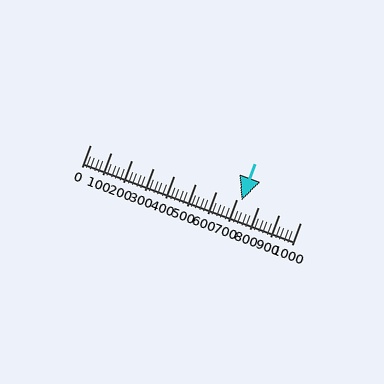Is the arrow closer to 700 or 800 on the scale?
The arrow is closer to 700.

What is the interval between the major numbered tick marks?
The major tick marks are spaced 100 units apart.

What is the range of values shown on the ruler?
The ruler shows values from 0 to 1000.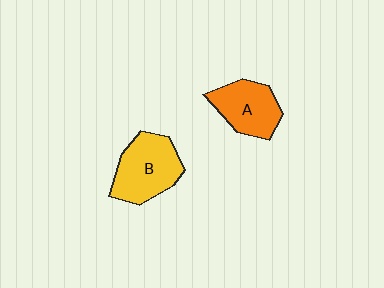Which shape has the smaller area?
Shape A (orange).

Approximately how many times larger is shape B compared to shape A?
Approximately 1.2 times.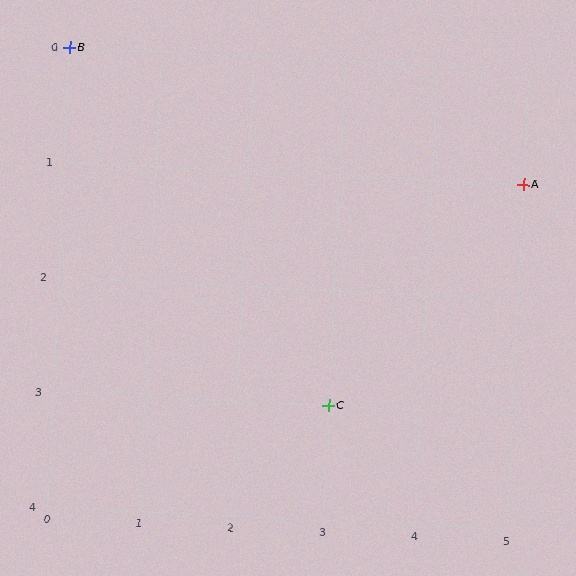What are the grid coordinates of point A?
Point A is at grid coordinates (5, 1).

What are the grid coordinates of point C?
Point C is at grid coordinates (3, 3).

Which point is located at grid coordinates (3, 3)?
Point C is at (3, 3).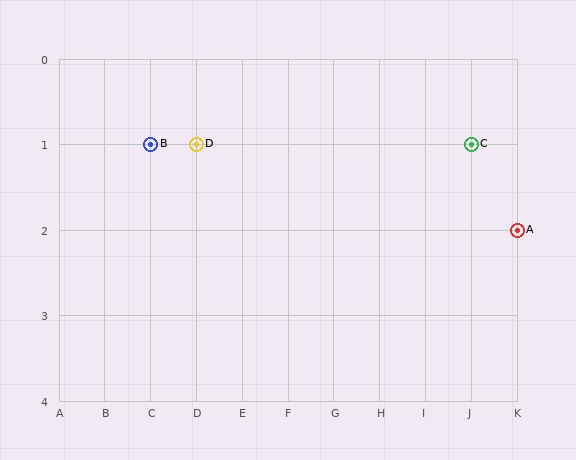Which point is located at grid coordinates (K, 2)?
Point A is at (K, 2).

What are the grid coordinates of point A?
Point A is at grid coordinates (K, 2).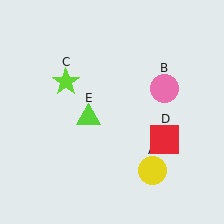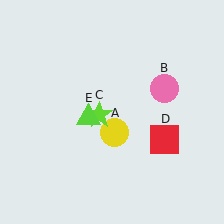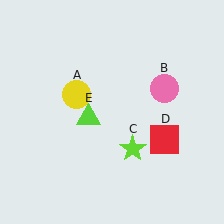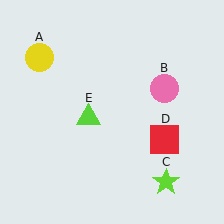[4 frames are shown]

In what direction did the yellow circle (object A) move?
The yellow circle (object A) moved up and to the left.